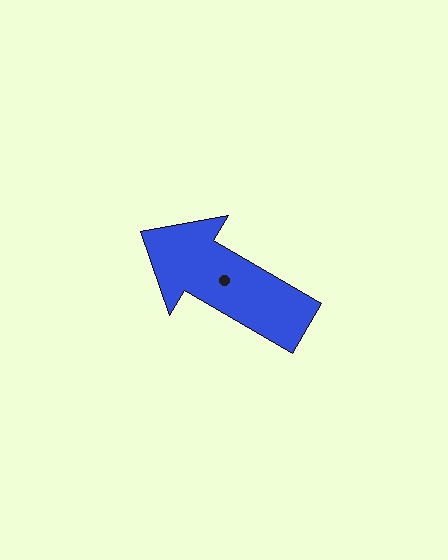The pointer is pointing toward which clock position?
Roughly 10 o'clock.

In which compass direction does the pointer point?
Northwest.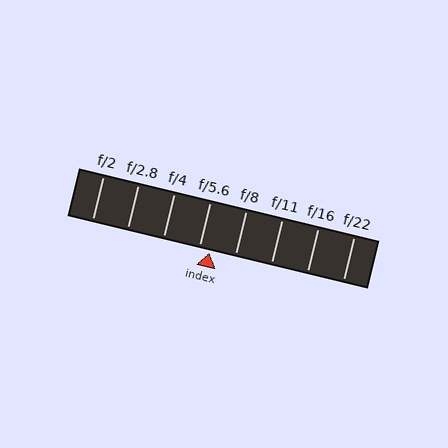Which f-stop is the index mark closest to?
The index mark is closest to f/5.6.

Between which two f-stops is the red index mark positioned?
The index mark is between f/5.6 and f/8.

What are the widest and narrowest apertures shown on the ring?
The widest aperture shown is f/2 and the narrowest is f/22.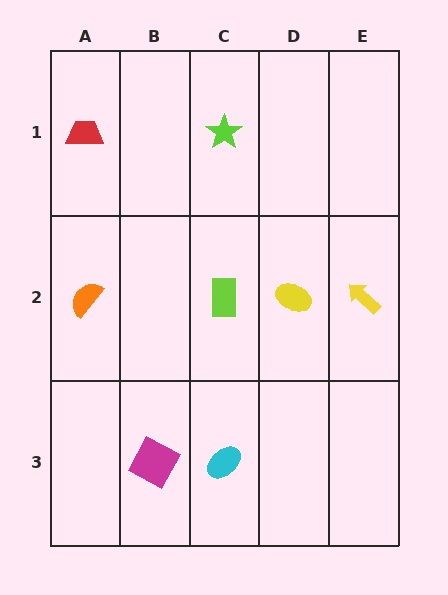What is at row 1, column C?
A lime star.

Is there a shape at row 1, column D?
No, that cell is empty.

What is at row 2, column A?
An orange semicircle.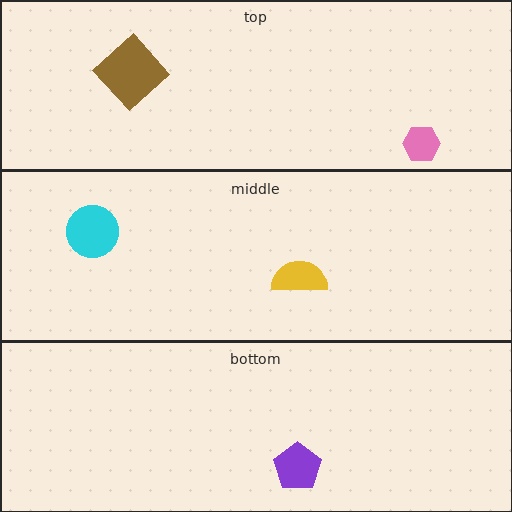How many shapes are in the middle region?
2.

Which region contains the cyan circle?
The middle region.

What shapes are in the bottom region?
The purple pentagon.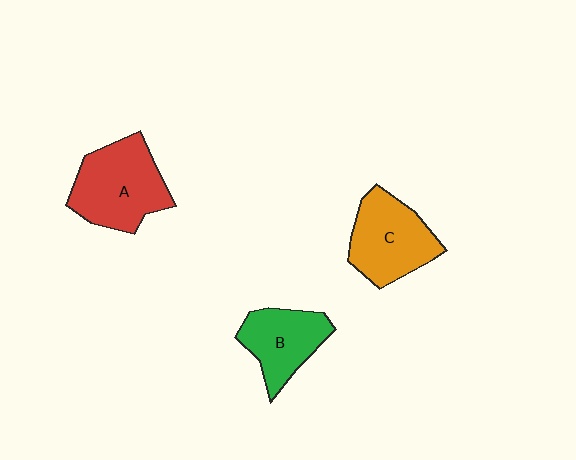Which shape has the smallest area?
Shape B (green).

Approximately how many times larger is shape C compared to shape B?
Approximately 1.2 times.